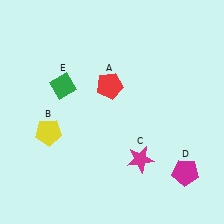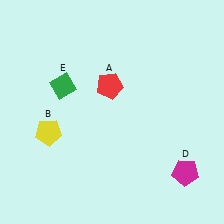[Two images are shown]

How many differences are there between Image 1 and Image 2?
There is 1 difference between the two images.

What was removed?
The magenta star (C) was removed in Image 2.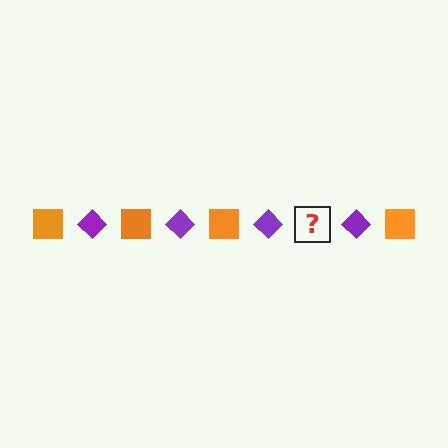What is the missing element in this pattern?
The missing element is an orange square.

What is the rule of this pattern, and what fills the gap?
The rule is that the pattern alternates between orange square and purple diamond. The gap should be filled with an orange square.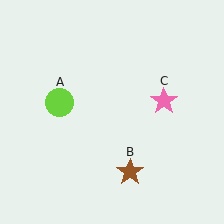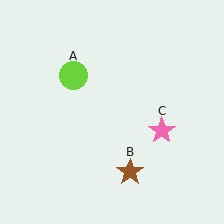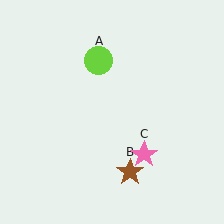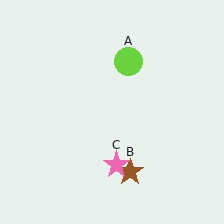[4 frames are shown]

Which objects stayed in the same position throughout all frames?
Brown star (object B) remained stationary.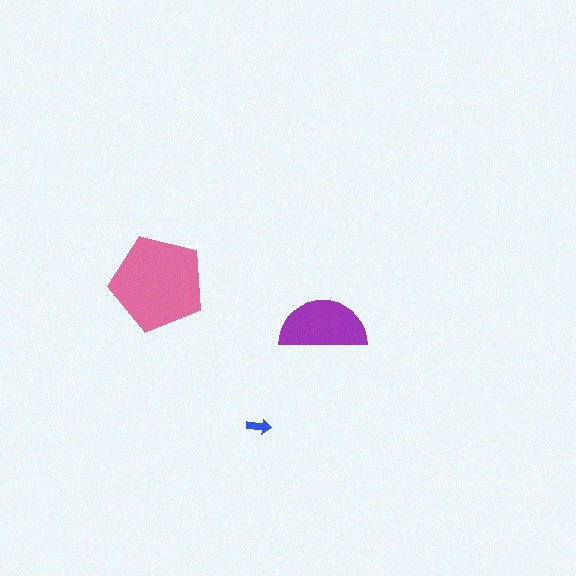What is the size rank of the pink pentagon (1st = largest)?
1st.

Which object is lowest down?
The blue arrow is bottommost.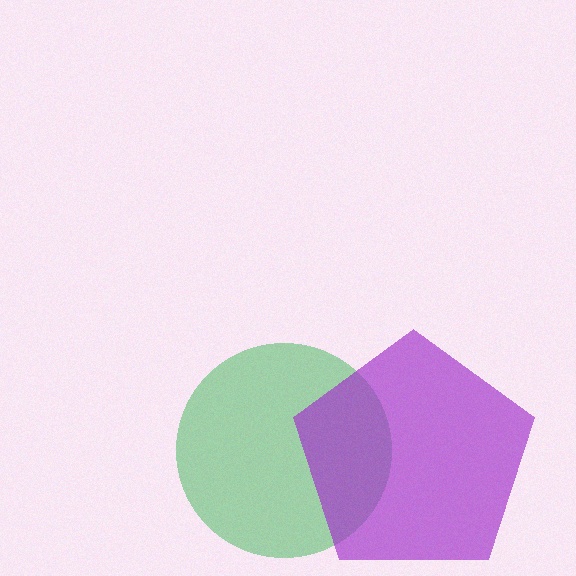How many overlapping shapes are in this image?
There are 2 overlapping shapes in the image.